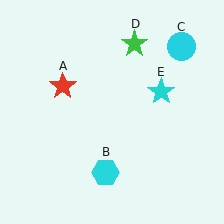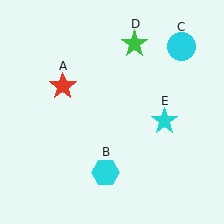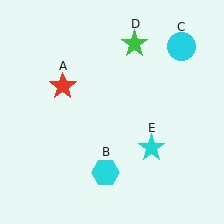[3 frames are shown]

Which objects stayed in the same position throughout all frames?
Red star (object A) and cyan hexagon (object B) and cyan circle (object C) and green star (object D) remained stationary.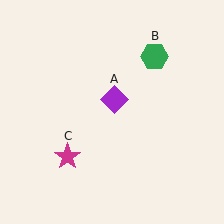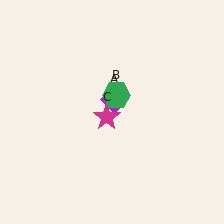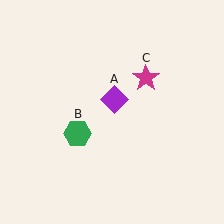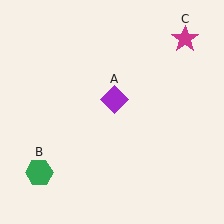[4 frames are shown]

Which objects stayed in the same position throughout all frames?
Purple diamond (object A) remained stationary.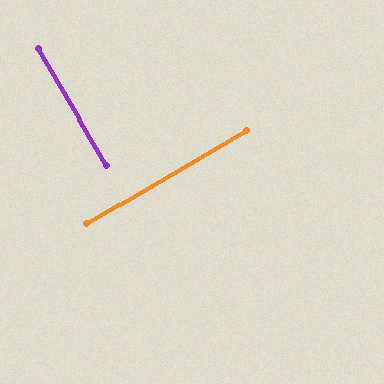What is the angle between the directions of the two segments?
Approximately 90 degrees.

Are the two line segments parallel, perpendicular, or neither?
Perpendicular — they meet at approximately 90°.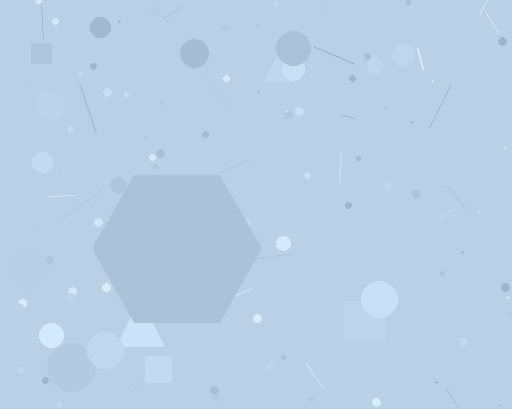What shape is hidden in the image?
A hexagon is hidden in the image.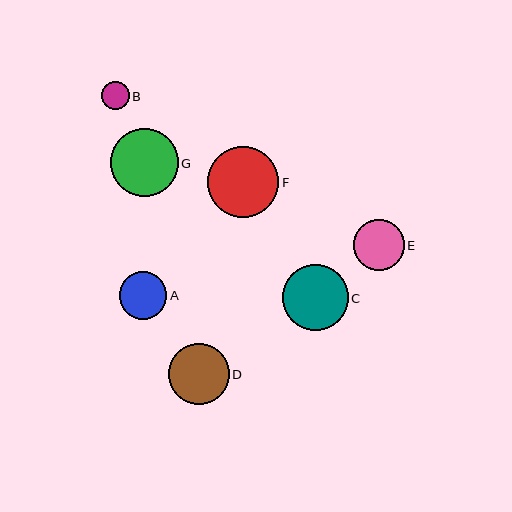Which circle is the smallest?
Circle B is the smallest with a size of approximately 28 pixels.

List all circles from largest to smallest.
From largest to smallest: F, G, C, D, E, A, B.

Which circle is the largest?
Circle F is the largest with a size of approximately 72 pixels.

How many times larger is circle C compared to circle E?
Circle C is approximately 1.3 times the size of circle E.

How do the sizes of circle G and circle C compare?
Circle G and circle C are approximately the same size.